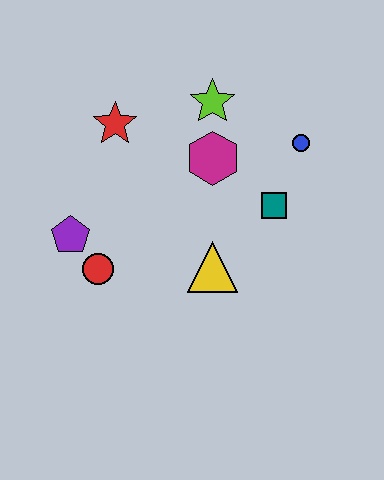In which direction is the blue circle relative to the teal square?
The blue circle is above the teal square.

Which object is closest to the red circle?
The purple pentagon is closest to the red circle.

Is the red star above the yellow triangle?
Yes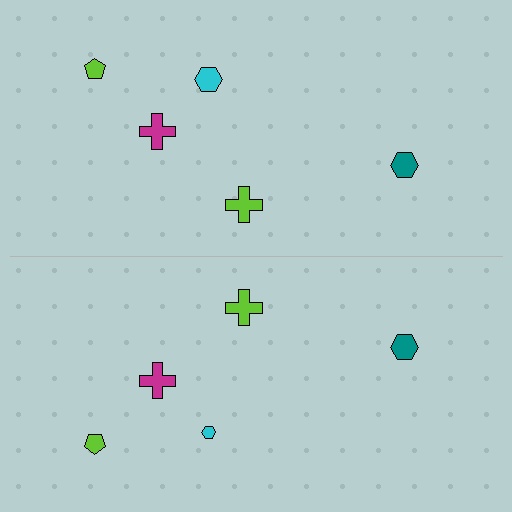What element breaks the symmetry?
The cyan hexagon on the bottom side has a different size than its mirror counterpart.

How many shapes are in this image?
There are 10 shapes in this image.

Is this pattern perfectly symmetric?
No, the pattern is not perfectly symmetric. The cyan hexagon on the bottom side has a different size than its mirror counterpart.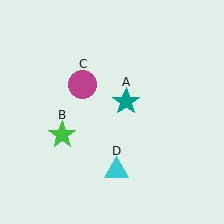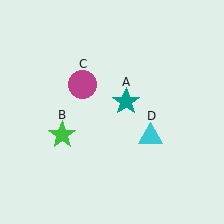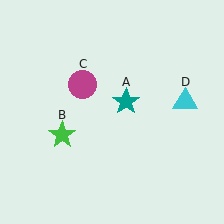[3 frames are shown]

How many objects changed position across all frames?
1 object changed position: cyan triangle (object D).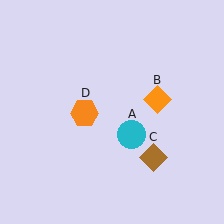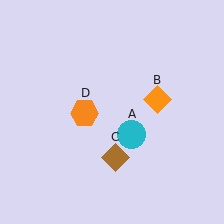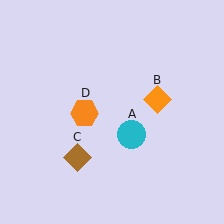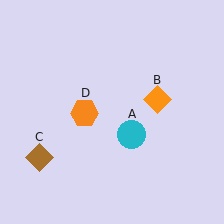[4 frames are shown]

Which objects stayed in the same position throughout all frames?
Cyan circle (object A) and orange diamond (object B) and orange hexagon (object D) remained stationary.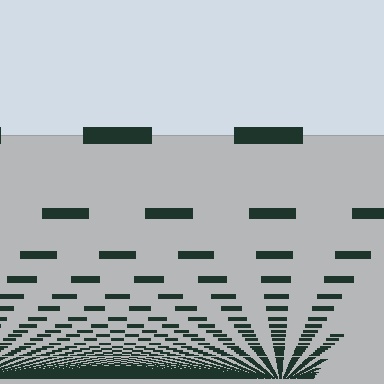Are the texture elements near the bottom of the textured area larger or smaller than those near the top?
Smaller. The gradient is inverted — elements near the bottom are smaller and denser.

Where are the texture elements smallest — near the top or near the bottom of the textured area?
Near the bottom.